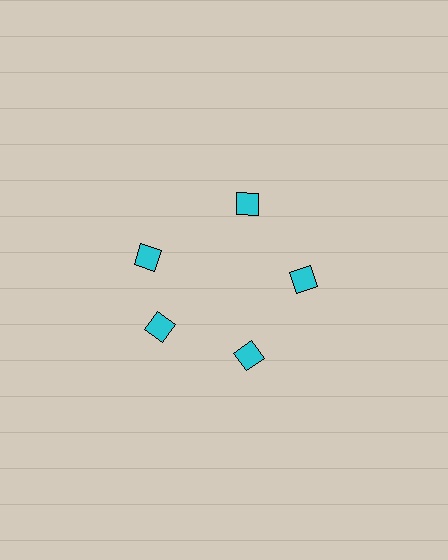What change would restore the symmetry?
The symmetry would be restored by rotating it back into even spacing with its neighbors so that all 5 diamonds sit at equal angles and equal distance from the center.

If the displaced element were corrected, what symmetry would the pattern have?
It would have 5-fold rotational symmetry — the pattern would map onto itself every 72 degrees.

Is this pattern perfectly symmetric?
No. The 5 cyan diamonds are arranged in a ring, but one element near the 10 o'clock position is rotated out of alignment along the ring, breaking the 5-fold rotational symmetry.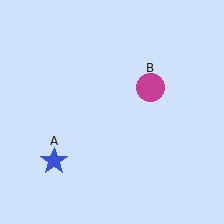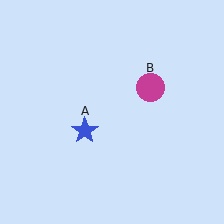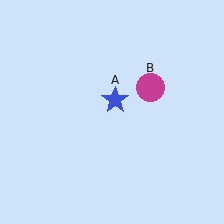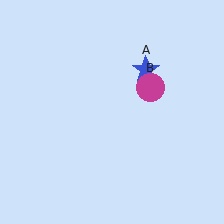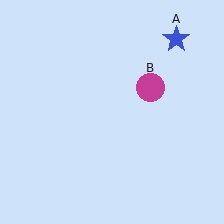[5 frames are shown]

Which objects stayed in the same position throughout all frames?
Magenta circle (object B) remained stationary.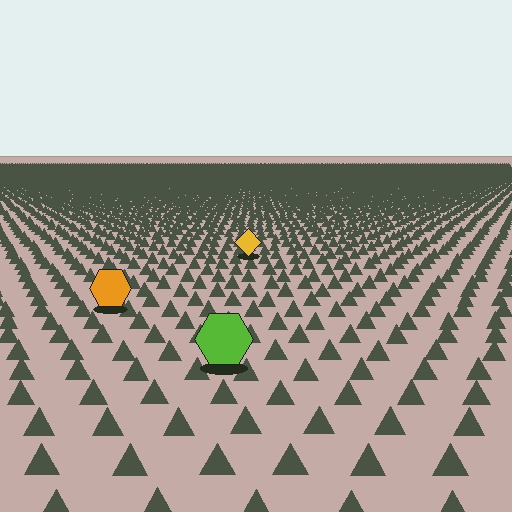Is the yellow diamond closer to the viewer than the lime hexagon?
No. The lime hexagon is closer — you can tell from the texture gradient: the ground texture is coarser near it.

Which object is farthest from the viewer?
The yellow diamond is farthest from the viewer. It appears smaller and the ground texture around it is denser.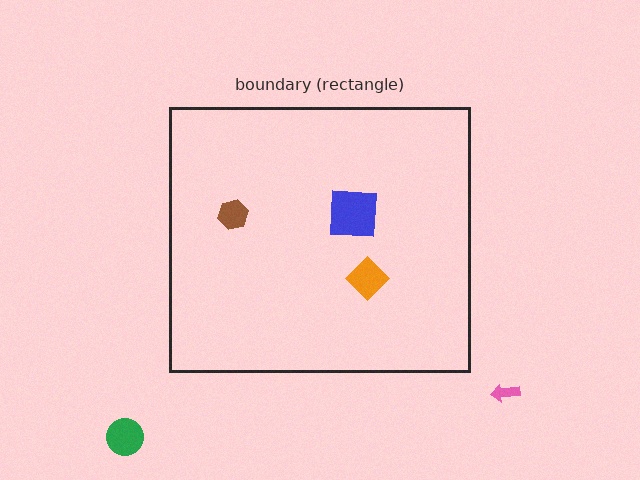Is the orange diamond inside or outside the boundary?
Inside.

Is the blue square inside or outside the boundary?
Inside.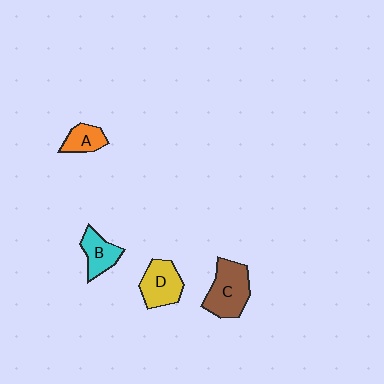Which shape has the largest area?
Shape C (brown).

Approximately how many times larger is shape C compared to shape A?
Approximately 2.0 times.